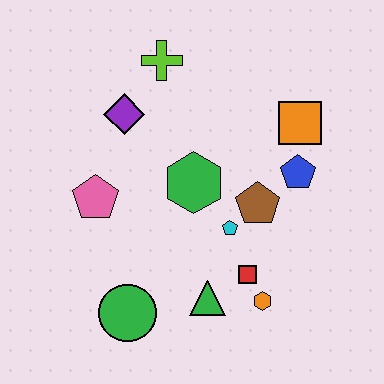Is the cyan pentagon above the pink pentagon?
No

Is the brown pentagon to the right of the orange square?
No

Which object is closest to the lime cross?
The purple diamond is closest to the lime cross.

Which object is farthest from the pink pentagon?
The orange square is farthest from the pink pentagon.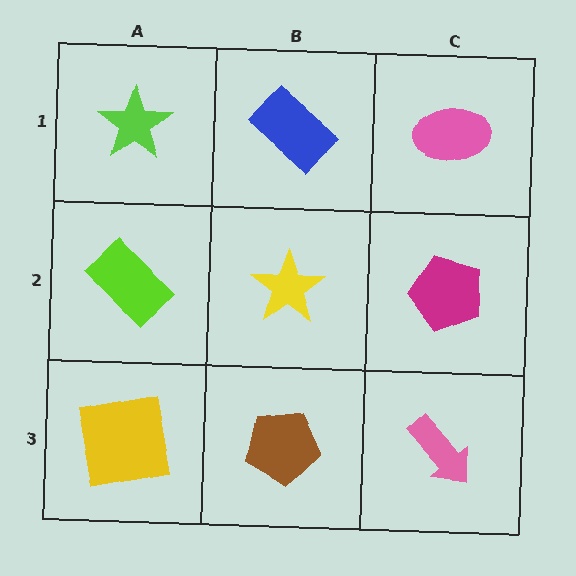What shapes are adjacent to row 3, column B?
A yellow star (row 2, column B), a yellow square (row 3, column A), a pink arrow (row 3, column C).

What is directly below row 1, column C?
A magenta pentagon.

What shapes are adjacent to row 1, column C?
A magenta pentagon (row 2, column C), a blue rectangle (row 1, column B).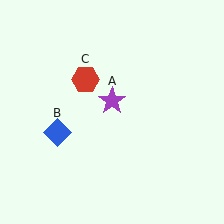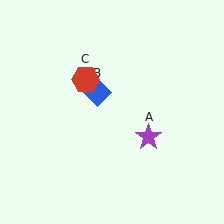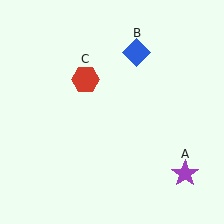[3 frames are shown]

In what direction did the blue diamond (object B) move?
The blue diamond (object B) moved up and to the right.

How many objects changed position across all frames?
2 objects changed position: purple star (object A), blue diamond (object B).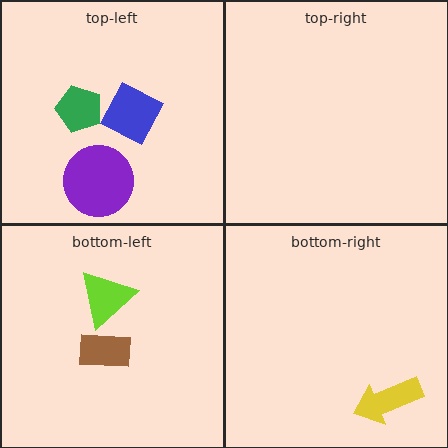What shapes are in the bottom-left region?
The brown rectangle, the lime triangle.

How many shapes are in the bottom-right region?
1.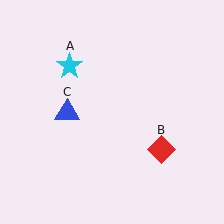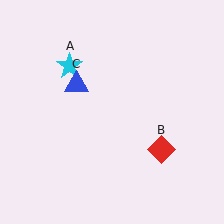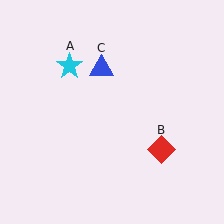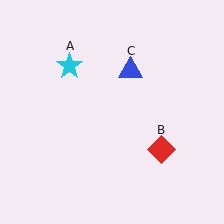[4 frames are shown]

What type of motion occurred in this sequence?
The blue triangle (object C) rotated clockwise around the center of the scene.